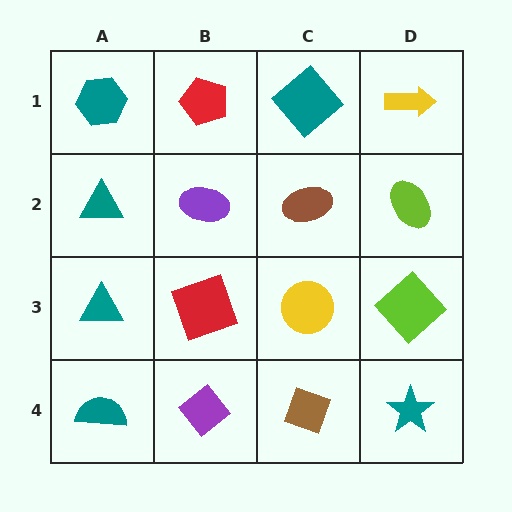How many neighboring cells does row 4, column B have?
3.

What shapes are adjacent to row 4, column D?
A lime diamond (row 3, column D), a brown diamond (row 4, column C).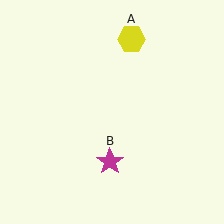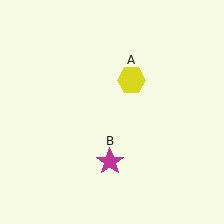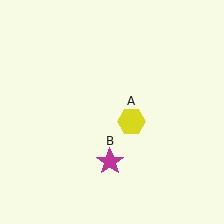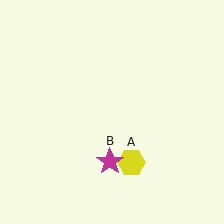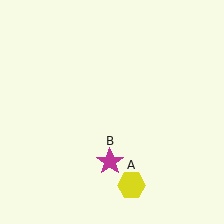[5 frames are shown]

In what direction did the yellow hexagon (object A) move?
The yellow hexagon (object A) moved down.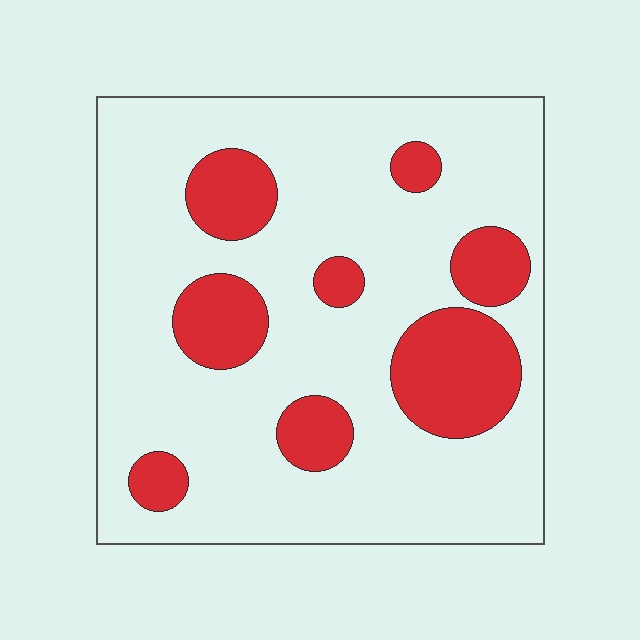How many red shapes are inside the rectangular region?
8.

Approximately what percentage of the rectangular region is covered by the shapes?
Approximately 20%.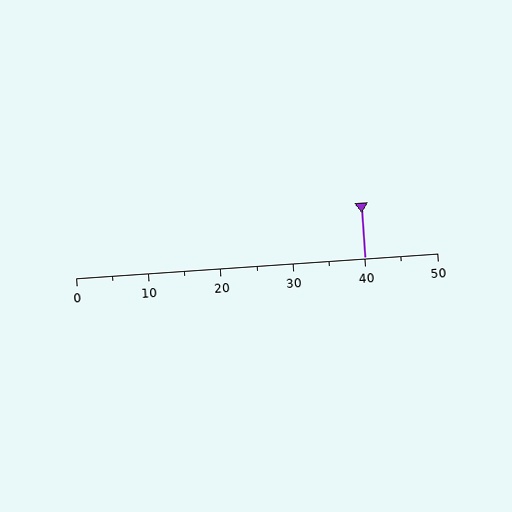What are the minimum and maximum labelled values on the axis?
The axis runs from 0 to 50.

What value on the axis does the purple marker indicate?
The marker indicates approximately 40.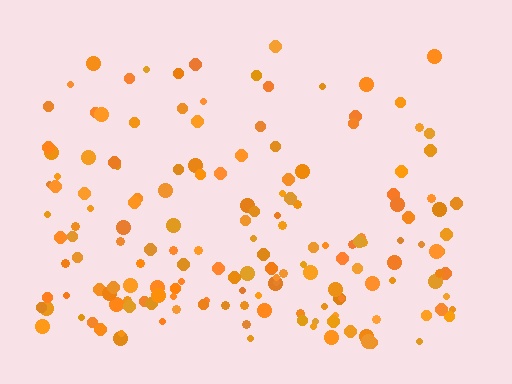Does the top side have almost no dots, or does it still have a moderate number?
Still a moderate number, just noticeably fewer than the bottom.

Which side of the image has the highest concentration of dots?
The bottom.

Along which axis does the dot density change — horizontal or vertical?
Vertical.